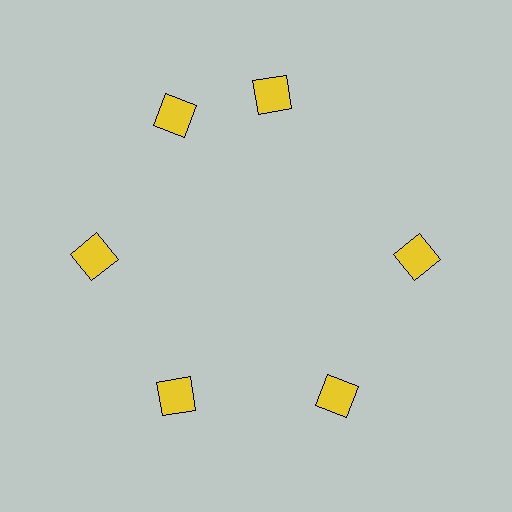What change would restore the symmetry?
The symmetry would be restored by rotating it back into even spacing with its neighbors so that all 6 diamonds sit at equal angles and equal distance from the center.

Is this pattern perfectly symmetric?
No. The 6 yellow diamonds are arranged in a ring, but one element near the 1 o'clock position is rotated out of alignment along the ring, breaking the 6-fold rotational symmetry.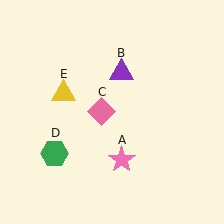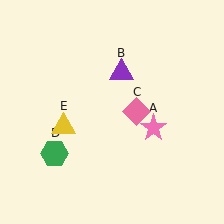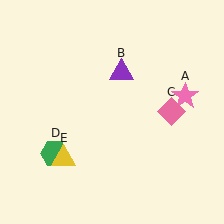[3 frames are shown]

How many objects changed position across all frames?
3 objects changed position: pink star (object A), pink diamond (object C), yellow triangle (object E).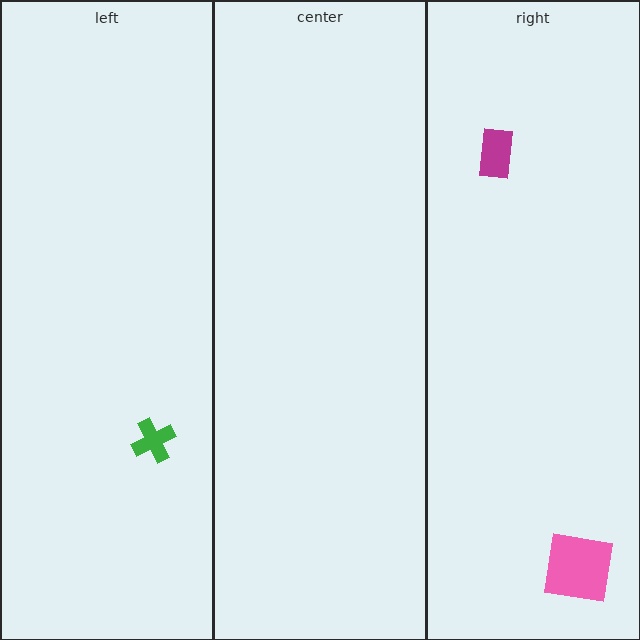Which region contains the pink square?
The right region.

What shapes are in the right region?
The magenta rectangle, the pink square.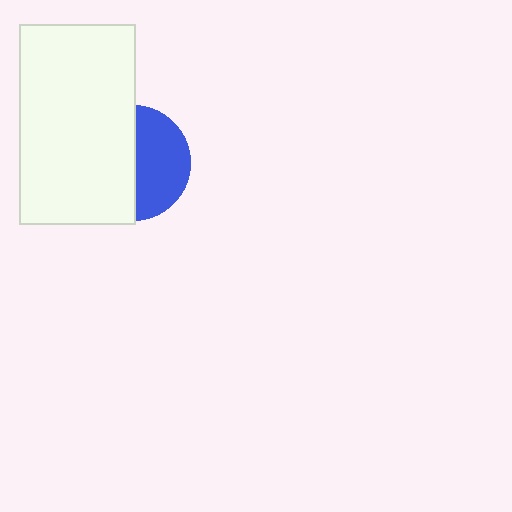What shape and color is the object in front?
The object in front is a white rectangle.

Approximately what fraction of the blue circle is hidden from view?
Roughly 53% of the blue circle is hidden behind the white rectangle.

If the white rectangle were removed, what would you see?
You would see the complete blue circle.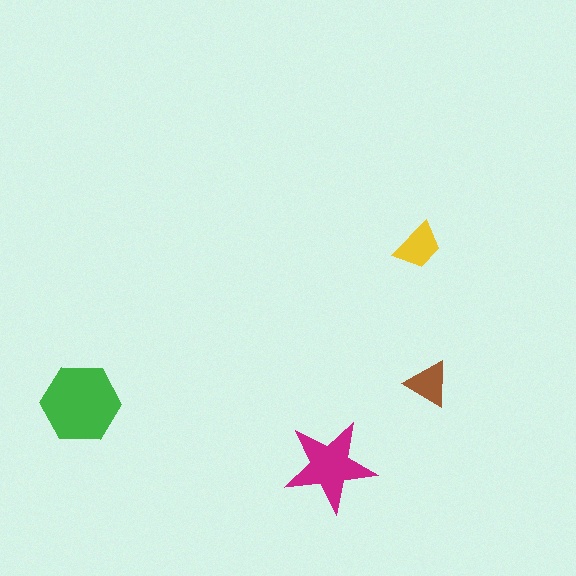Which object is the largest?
The green hexagon.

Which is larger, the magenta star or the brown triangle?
The magenta star.